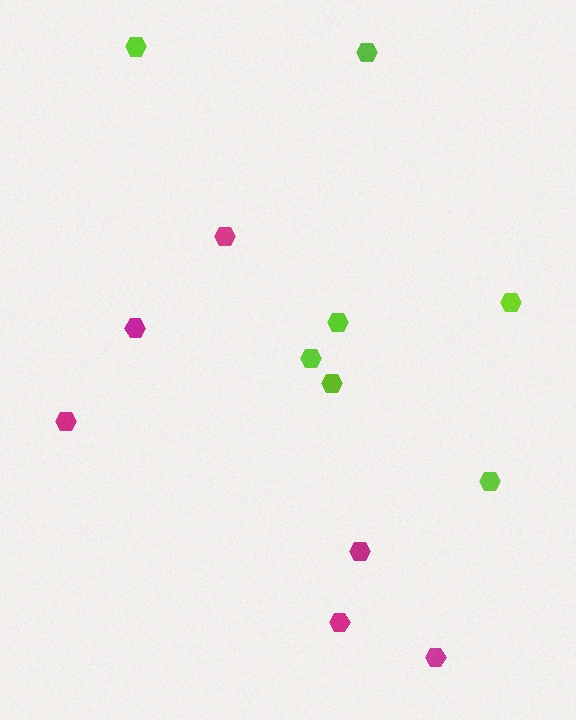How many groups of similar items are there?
There are 2 groups: one group of magenta hexagons (6) and one group of lime hexagons (7).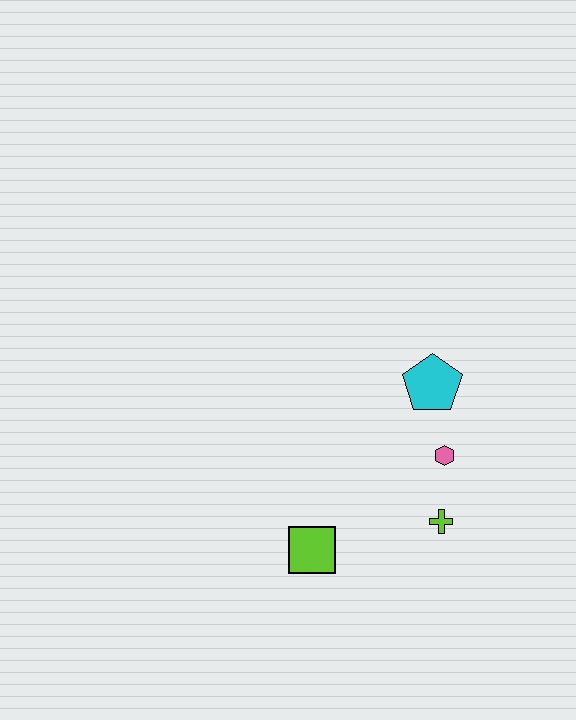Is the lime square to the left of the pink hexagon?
Yes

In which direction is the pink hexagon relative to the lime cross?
The pink hexagon is above the lime cross.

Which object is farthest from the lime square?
The cyan pentagon is farthest from the lime square.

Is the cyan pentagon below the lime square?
No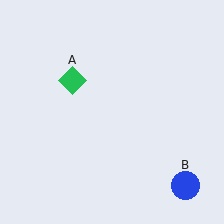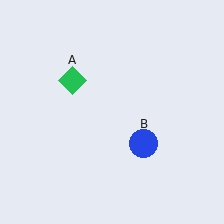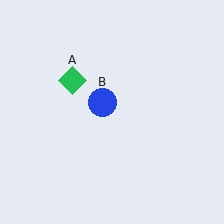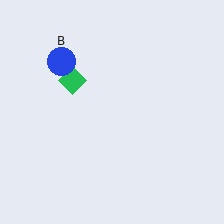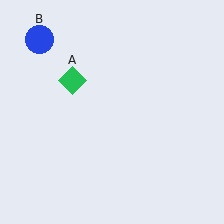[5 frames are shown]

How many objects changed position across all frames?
1 object changed position: blue circle (object B).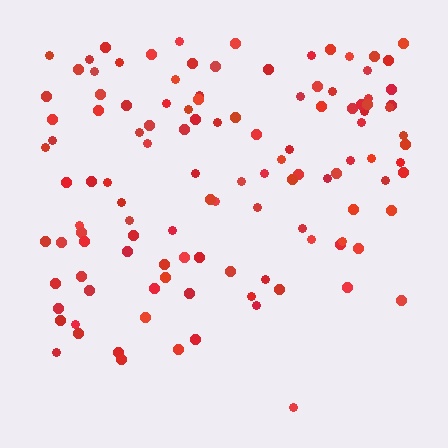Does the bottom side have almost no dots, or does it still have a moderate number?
Still a moderate number, just noticeably fewer than the top.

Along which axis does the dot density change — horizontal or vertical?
Vertical.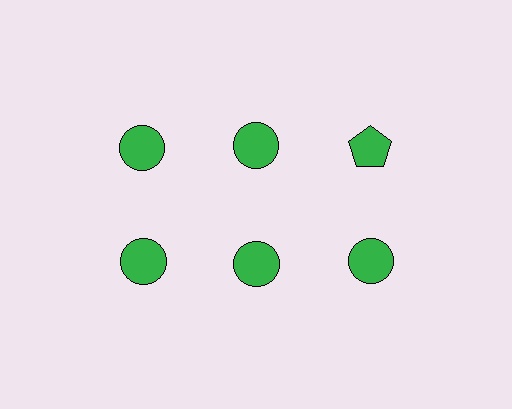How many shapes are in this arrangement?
There are 6 shapes arranged in a grid pattern.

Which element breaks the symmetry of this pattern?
The green pentagon in the top row, center column breaks the symmetry. All other shapes are green circles.